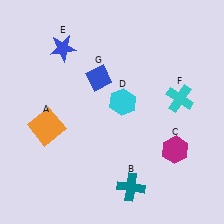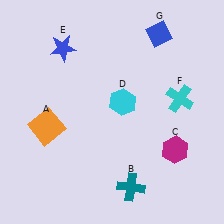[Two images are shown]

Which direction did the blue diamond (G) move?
The blue diamond (G) moved right.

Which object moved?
The blue diamond (G) moved right.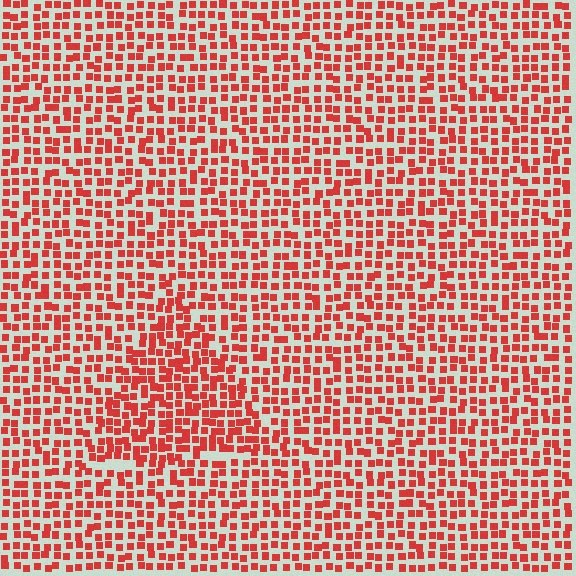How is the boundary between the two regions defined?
The boundary is defined by a change in element density (approximately 1.4x ratio). All elements are the same color, size, and shape.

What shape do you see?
I see a triangle.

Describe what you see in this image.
The image contains small red elements arranged at two different densities. A triangle-shaped region is visible where the elements are more densely packed than the surrounding area.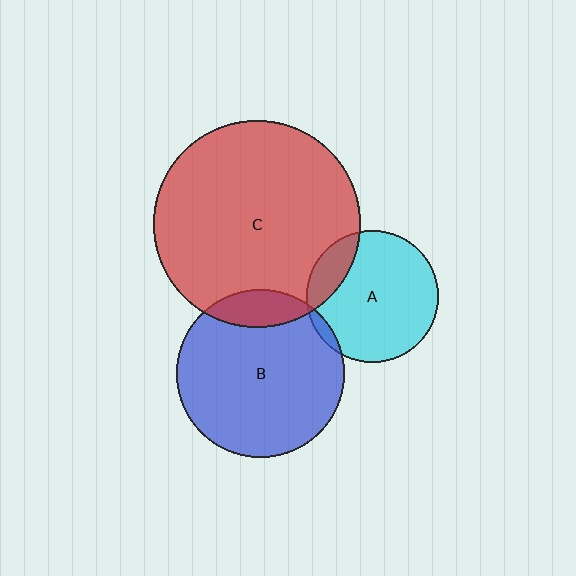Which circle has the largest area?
Circle C (red).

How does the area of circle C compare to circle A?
Approximately 2.4 times.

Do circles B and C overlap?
Yes.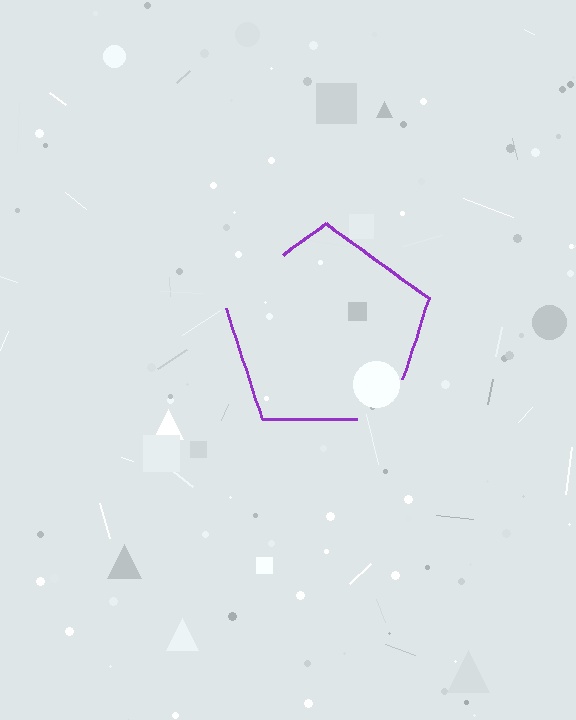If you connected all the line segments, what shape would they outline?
They would outline a pentagon.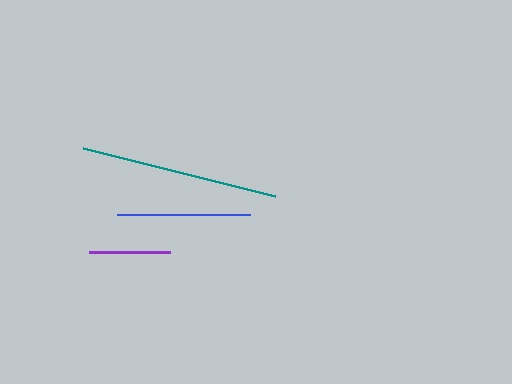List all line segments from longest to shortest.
From longest to shortest: teal, blue, purple.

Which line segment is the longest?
The teal line is the longest at approximately 198 pixels.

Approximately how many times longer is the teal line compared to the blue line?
The teal line is approximately 1.5 times the length of the blue line.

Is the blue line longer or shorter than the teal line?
The teal line is longer than the blue line.